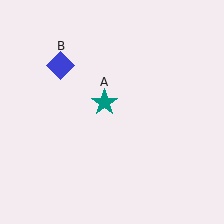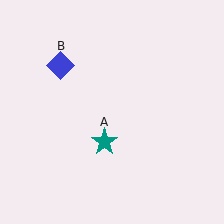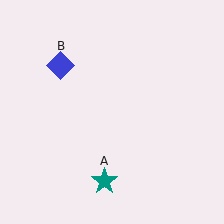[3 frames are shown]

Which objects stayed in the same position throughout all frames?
Blue diamond (object B) remained stationary.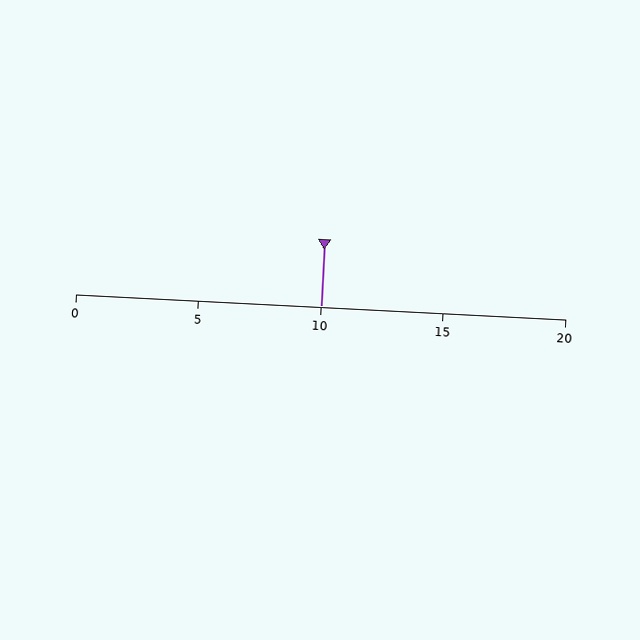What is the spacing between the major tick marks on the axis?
The major ticks are spaced 5 apart.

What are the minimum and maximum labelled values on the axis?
The axis runs from 0 to 20.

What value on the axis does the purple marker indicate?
The marker indicates approximately 10.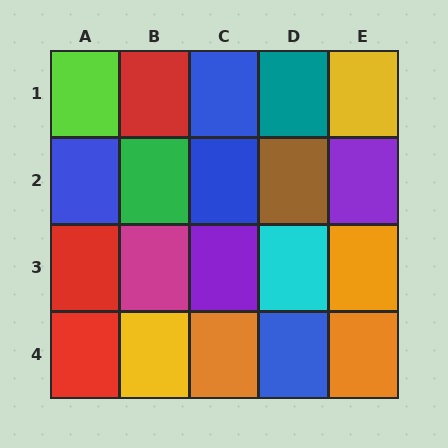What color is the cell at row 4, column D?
Blue.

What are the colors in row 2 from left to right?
Blue, green, blue, brown, purple.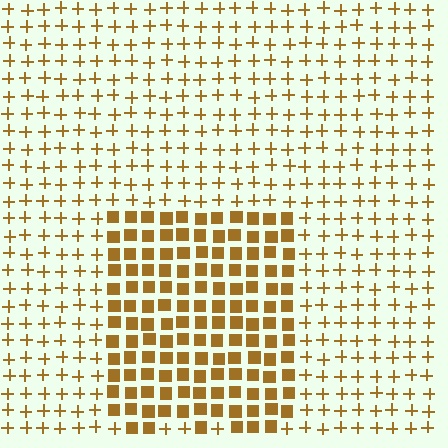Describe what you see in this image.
The image is filled with small brown elements arranged in a uniform grid. A rectangle-shaped region contains squares, while the surrounding area contains plus signs. The boundary is defined purely by the change in element shape.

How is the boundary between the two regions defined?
The boundary is defined by a change in element shape: squares inside vs. plus signs outside. All elements share the same color and spacing.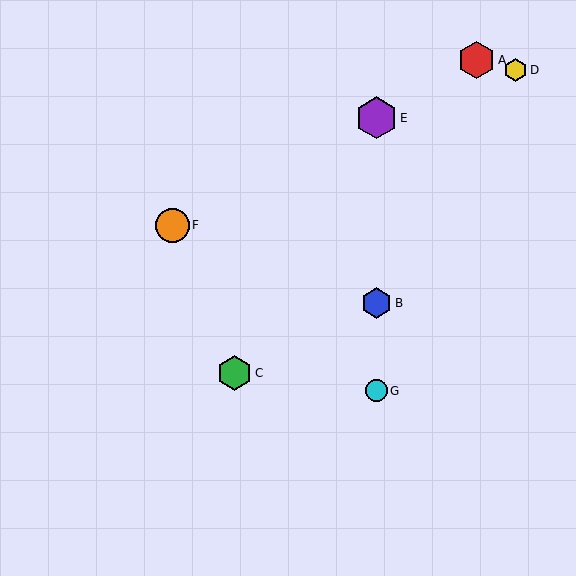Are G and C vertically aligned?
No, G is at x≈376 and C is at x≈235.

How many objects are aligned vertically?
3 objects (B, E, G) are aligned vertically.